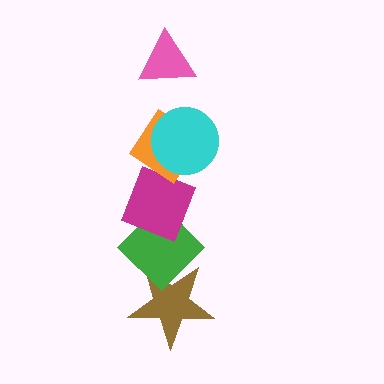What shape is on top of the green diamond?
The magenta diamond is on top of the green diamond.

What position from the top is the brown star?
The brown star is 6th from the top.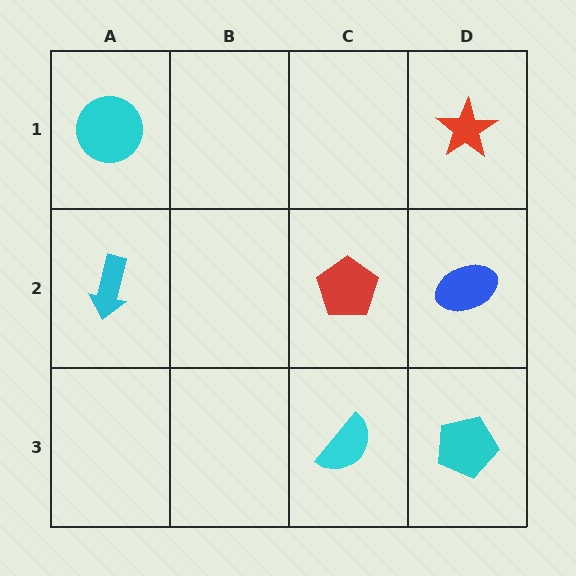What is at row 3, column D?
A cyan pentagon.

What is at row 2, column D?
A blue ellipse.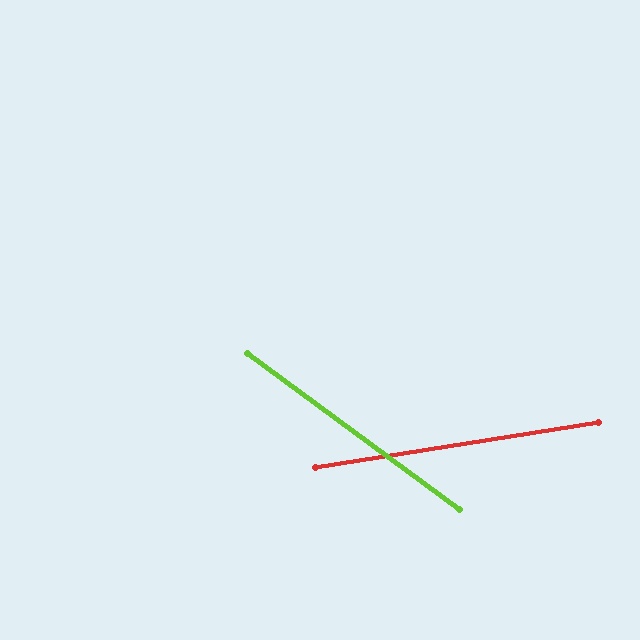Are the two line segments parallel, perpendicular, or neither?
Neither parallel nor perpendicular — they differ by about 45°.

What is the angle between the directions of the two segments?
Approximately 45 degrees.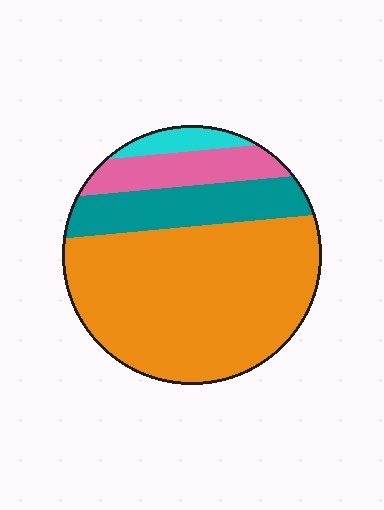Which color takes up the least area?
Cyan, at roughly 5%.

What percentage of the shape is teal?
Teal covers roughly 20% of the shape.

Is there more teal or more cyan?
Teal.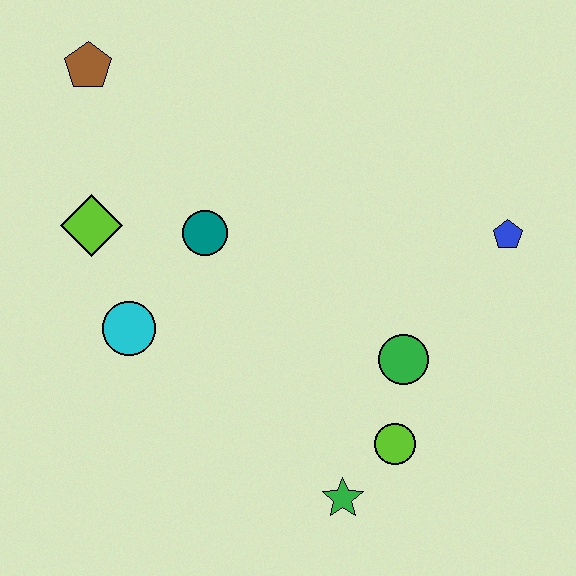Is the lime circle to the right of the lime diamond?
Yes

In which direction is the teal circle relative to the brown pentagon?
The teal circle is below the brown pentagon.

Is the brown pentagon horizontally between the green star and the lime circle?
No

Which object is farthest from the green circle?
The brown pentagon is farthest from the green circle.